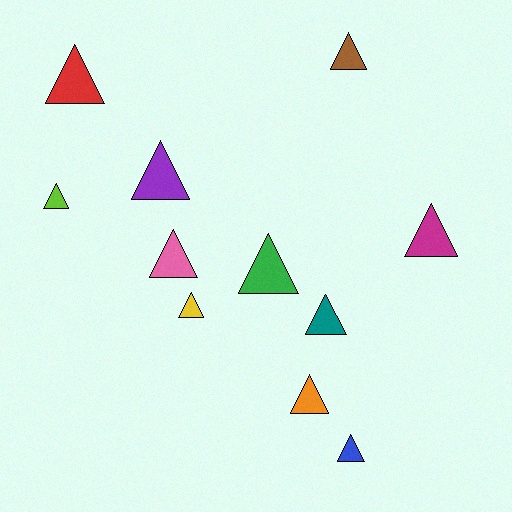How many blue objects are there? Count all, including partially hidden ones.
There is 1 blue object.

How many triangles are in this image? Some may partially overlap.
There are 11 triangles.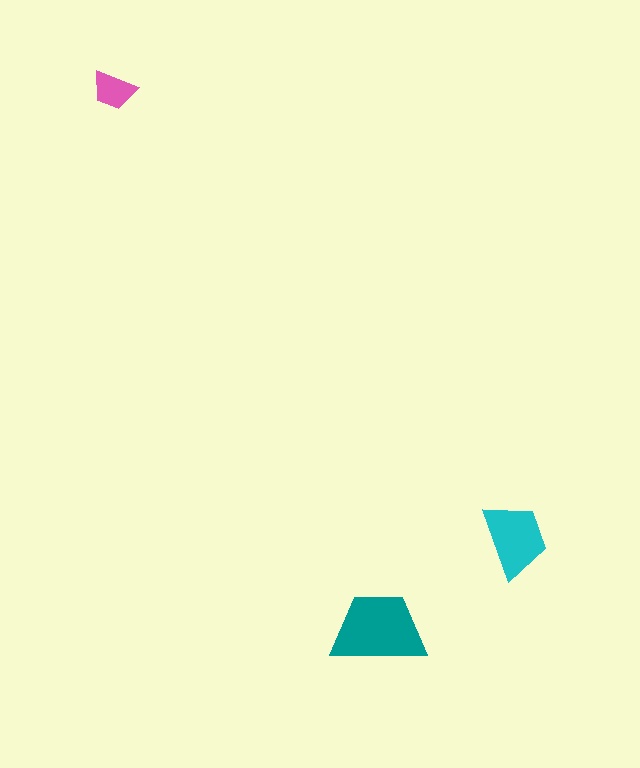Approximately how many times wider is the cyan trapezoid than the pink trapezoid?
About 1.5 times wider.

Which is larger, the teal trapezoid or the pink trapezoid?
The teal one.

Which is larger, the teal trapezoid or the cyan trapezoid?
The teal one.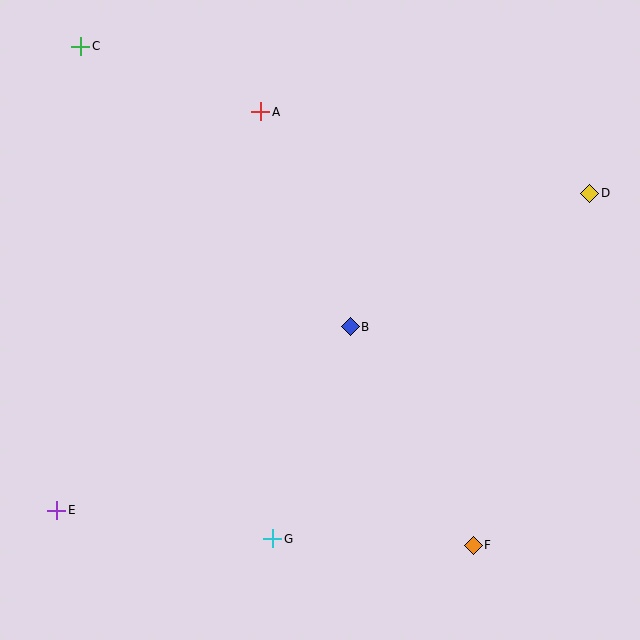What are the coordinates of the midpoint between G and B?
The midpoint between G and B is at (311, 433).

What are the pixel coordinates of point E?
Point E is at (57, 510).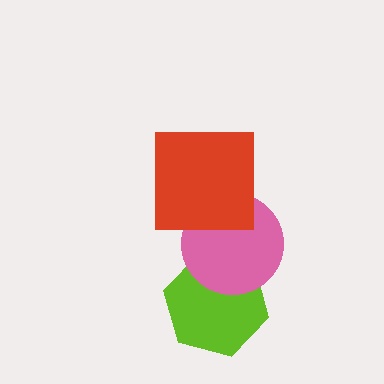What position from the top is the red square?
The red square is 1st from the top.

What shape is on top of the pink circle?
The red square is on top of the pink circle.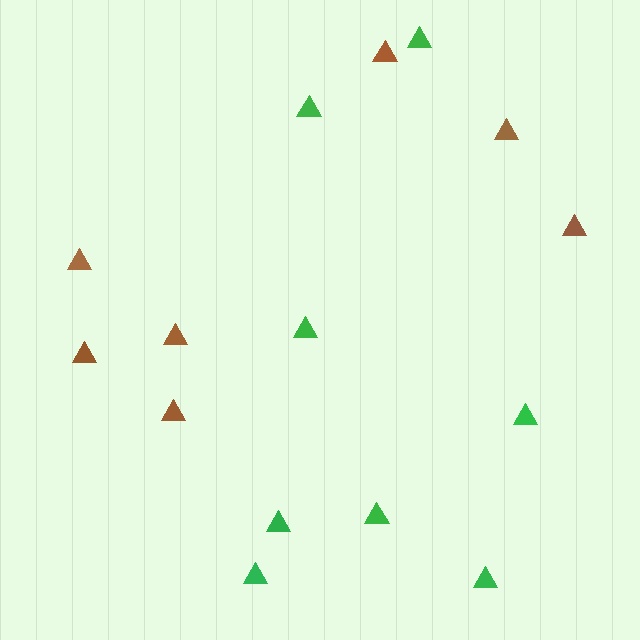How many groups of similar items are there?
There are 2 groups: one group of green triangles (8) and one group of brown triangles (7).